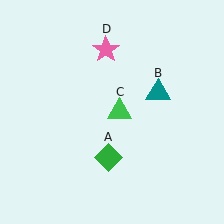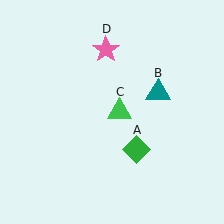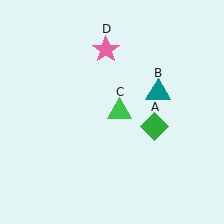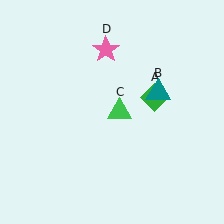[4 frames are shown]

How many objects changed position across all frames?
1 object changed position: green diamond (object A).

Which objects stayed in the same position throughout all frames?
Teal triangle (object B) and green triangle (object C) and pink star (object D) remained stationary.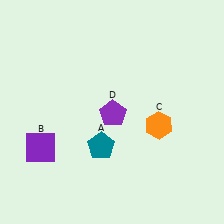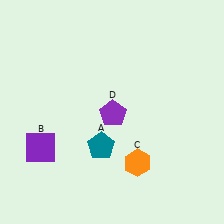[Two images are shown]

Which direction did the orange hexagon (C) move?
The orange hexagon (C) moved down.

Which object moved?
The orange hexagon (C) moved down.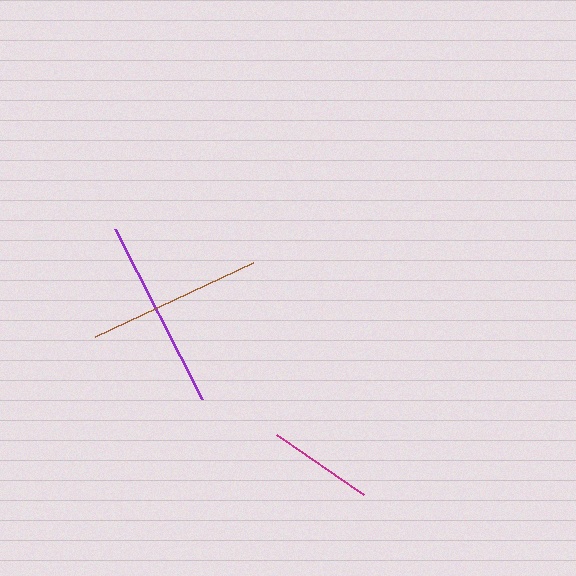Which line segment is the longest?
The purple line is the longest at approximately 191 pixels.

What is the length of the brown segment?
The brown segment is approximately 175 pixels long.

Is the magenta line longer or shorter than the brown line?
The brown line is longer than the magenta line.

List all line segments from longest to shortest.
From longest to shortest: purple, brown, magenta.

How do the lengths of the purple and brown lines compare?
The purple and brown lines are approximately the same length.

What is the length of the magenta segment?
The magenta segment is approximately 106 pixels long.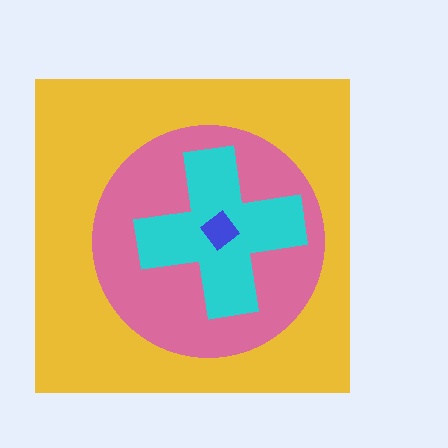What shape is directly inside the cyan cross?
The blue diamond.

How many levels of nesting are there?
4.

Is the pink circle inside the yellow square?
Yes.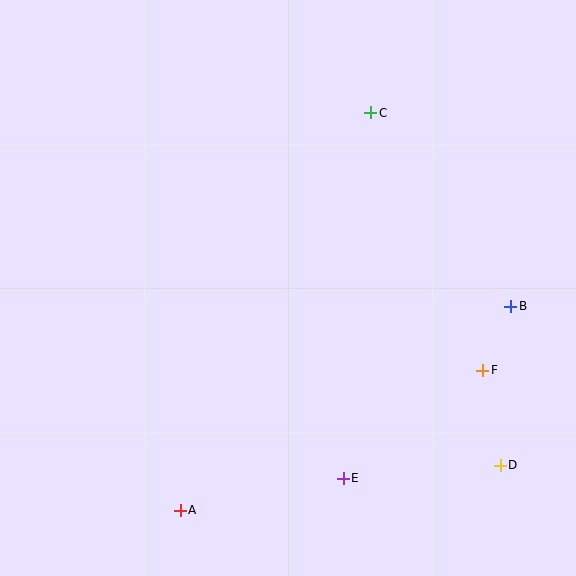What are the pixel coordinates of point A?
Point A is at (180, 510).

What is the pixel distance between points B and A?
The distance between B and A is 389 pixels.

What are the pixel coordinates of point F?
Point F is at (483, 370).